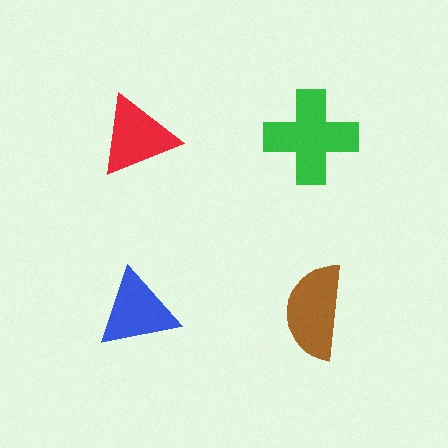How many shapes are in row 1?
2 shapes.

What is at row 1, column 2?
A green cross.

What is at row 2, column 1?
A blue triangle.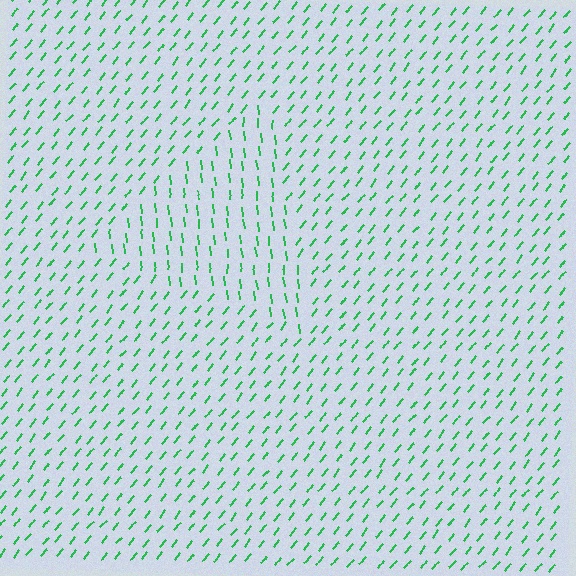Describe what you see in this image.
The image is filled with small green line segments. A triangle region in the image has lines oriented differently from the surrounding lines, creating a visible texture boundary.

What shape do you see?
I see a triangle.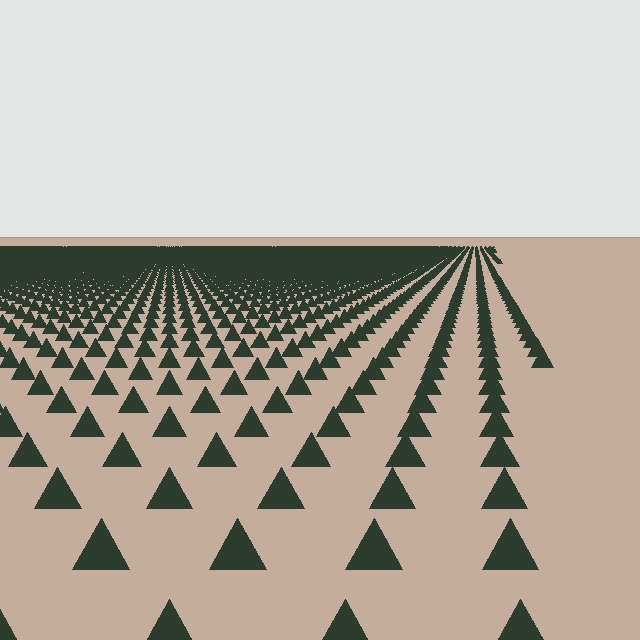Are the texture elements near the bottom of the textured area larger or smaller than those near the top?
Larger. Near the bottom, elements are closer to the viewer and appear at a bigger on-screen size.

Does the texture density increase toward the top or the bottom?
Density increases toward the top.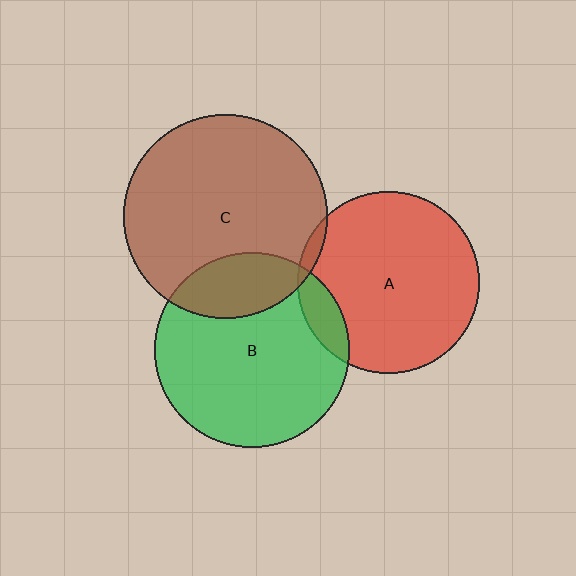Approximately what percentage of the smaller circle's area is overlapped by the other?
Approximately 20%.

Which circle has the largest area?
Circle C (brown).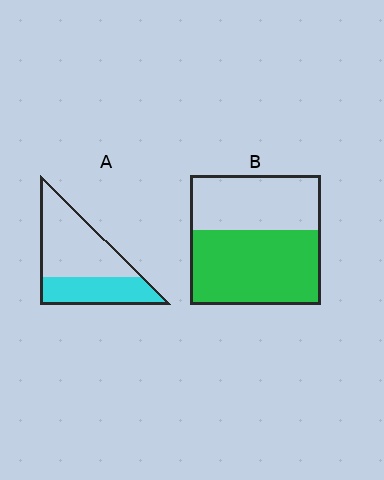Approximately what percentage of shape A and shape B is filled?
A is approximately 40% and B is approximately 60%.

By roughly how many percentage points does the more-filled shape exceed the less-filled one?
By roughly 20 percentage points (B over A).